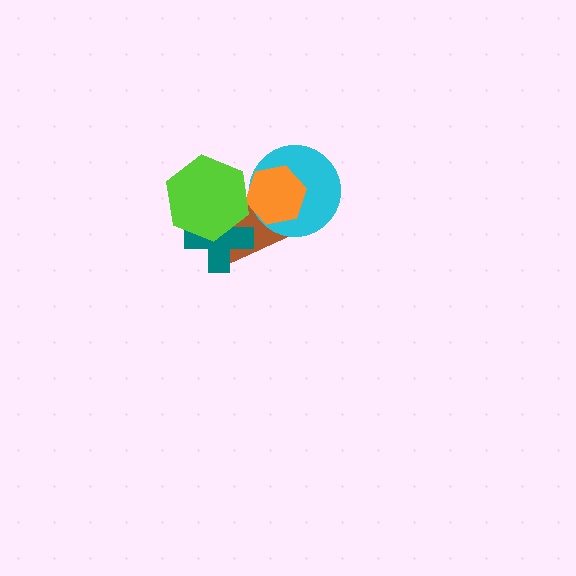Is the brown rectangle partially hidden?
Yes, it is partially covered by another shape.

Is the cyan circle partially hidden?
Yes, it is partially covered by another shape.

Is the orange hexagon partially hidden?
No, no other shape covers it.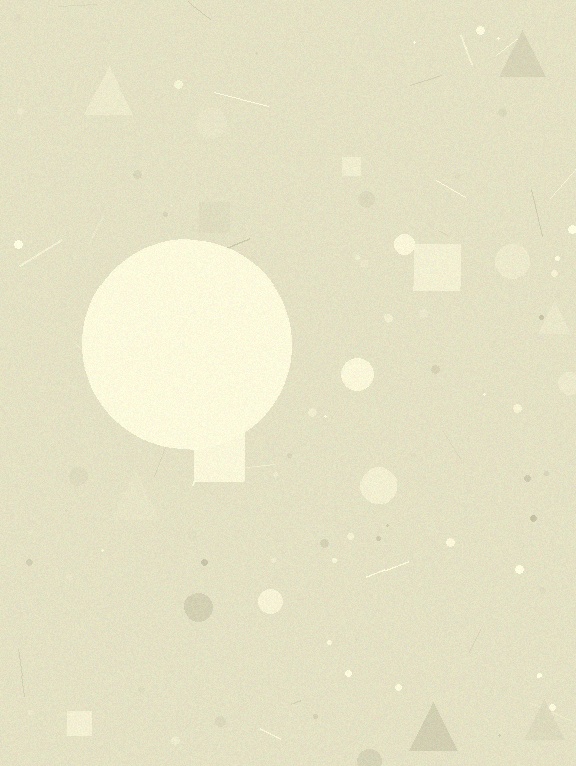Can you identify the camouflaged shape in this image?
The camouflaged shape is a circle.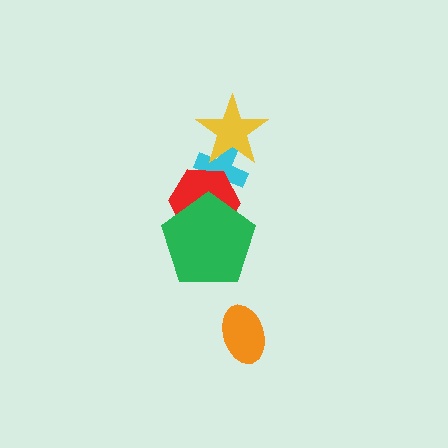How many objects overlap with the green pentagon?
1 object overlaps with the green pentagon.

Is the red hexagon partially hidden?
Yes, it is partially covered by another shape.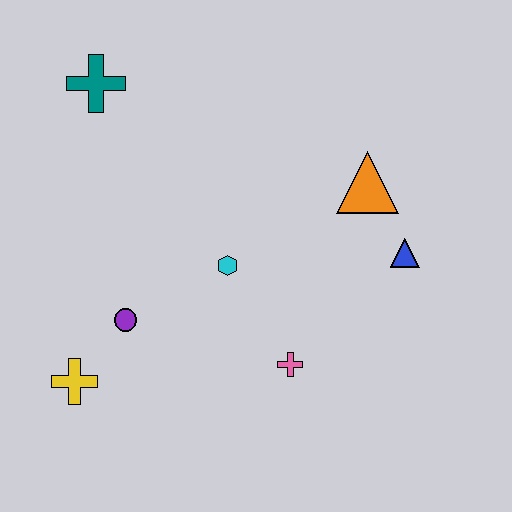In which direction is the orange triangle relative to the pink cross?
The orange triangle is above the pink cross.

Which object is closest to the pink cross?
The cyan hexagon is closest to the pink cross.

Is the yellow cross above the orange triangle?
No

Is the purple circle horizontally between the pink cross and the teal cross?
Yes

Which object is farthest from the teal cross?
The blue triangle is farthest from the teal cross.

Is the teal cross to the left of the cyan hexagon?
Yes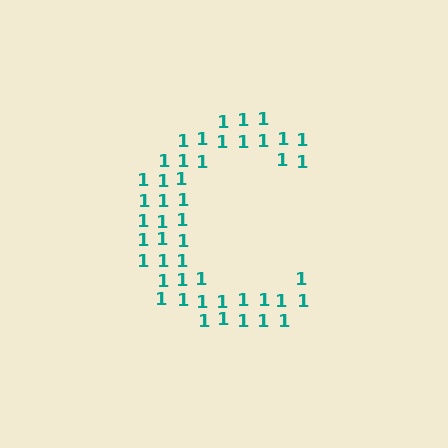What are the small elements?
The small elements are digit 1's.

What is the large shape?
The large shape is the letter C.